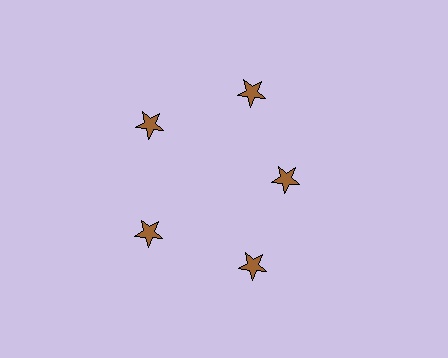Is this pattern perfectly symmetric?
No. The 5 brown stars are arranged in a ring, but one element near the 3 o'clock position is pulled inward toward the center, breaking the 5-fold rotational symmetry.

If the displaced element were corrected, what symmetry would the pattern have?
It would have 5-fold rotational symmetry — the pattern would map onto itself every 72 degrees.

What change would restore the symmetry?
The symmetry would be restored by moving it outward, back onto the ring so that all 5 stars sit at equal angles and equal distance from the center.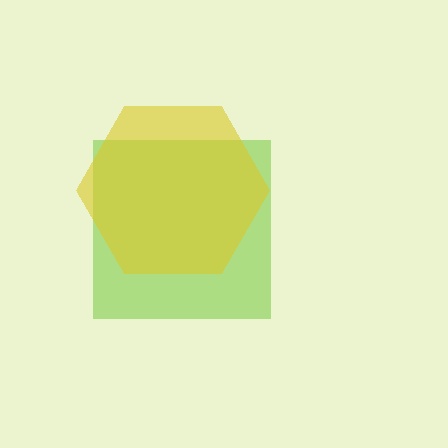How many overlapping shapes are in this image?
There are 2 overlapping shapes in the image.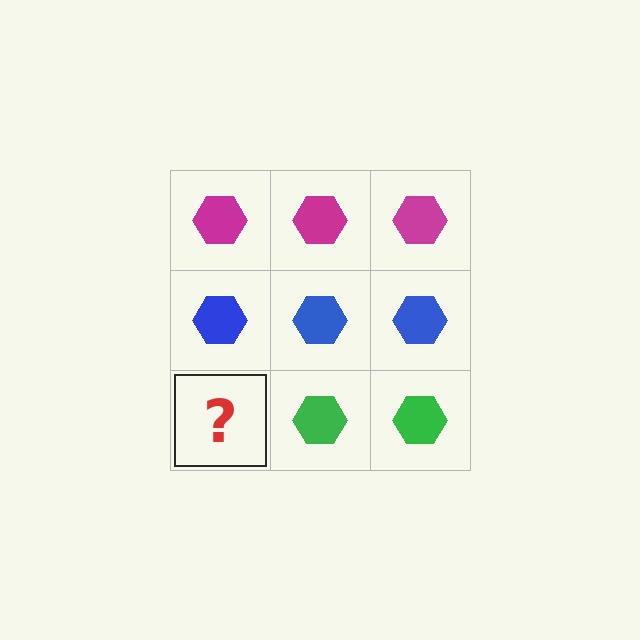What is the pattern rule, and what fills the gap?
The rule is that each row has a consistent color. The gap should be filled with a green hexagon.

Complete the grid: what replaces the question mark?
The question mark should be replaced with a green hexagon.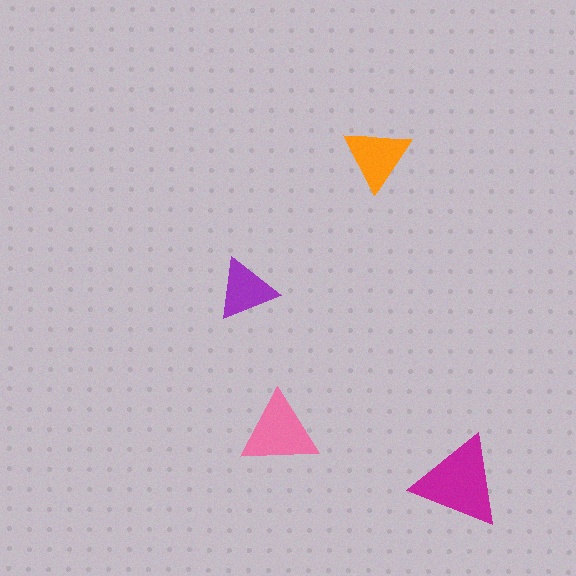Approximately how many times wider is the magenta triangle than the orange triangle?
About 1.5 times wider.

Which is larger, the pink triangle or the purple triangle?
The pink one.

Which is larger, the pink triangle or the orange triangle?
The pink one.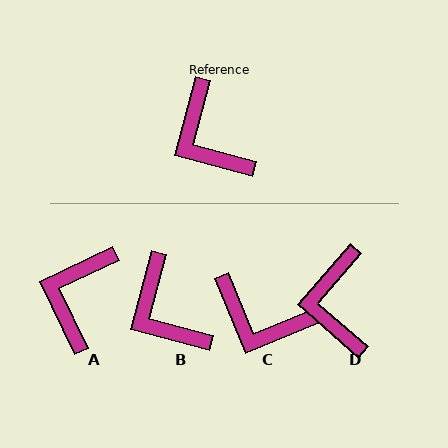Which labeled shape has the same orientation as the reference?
B.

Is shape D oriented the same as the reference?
No, it is off by about 26 degrees.